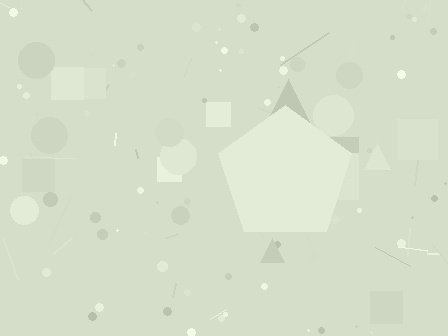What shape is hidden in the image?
A pentagon is hidden in the image.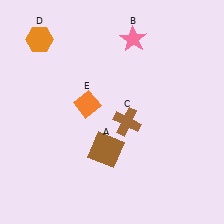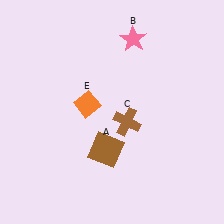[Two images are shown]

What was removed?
The orange hexagon (D) was removed in Image 2.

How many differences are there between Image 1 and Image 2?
There is 1 difference between the two images.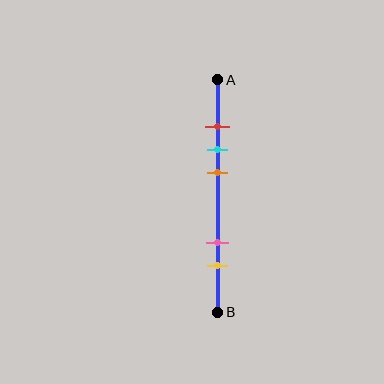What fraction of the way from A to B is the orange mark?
The orange mark is approximately 40% (0.4) of the way from A to B.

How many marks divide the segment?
There are 5 marks dividing the segment.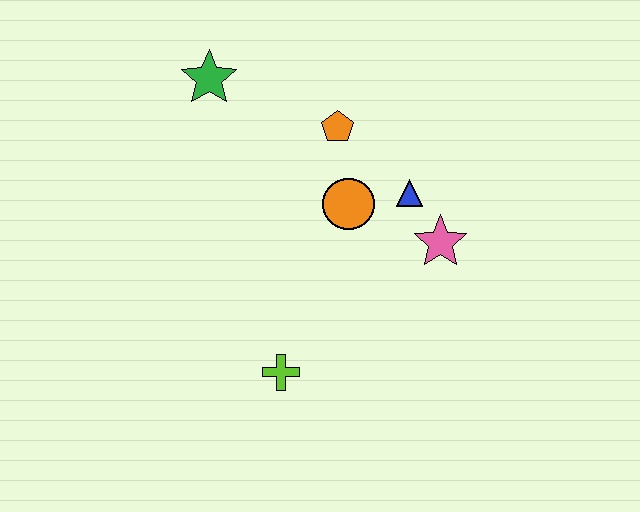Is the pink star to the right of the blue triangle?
Yes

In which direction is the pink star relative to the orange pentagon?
The pink star is below the orange pentagon.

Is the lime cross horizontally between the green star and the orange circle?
Yes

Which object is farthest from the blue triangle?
The green star is farthest from the blue triangle.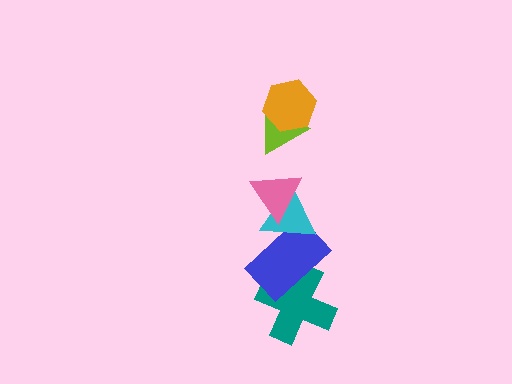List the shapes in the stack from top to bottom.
From top to bottom: the orange hexagon, the lime triangle, the pink triangle, the cyan triangle, the blue rectangle, the teal cross.